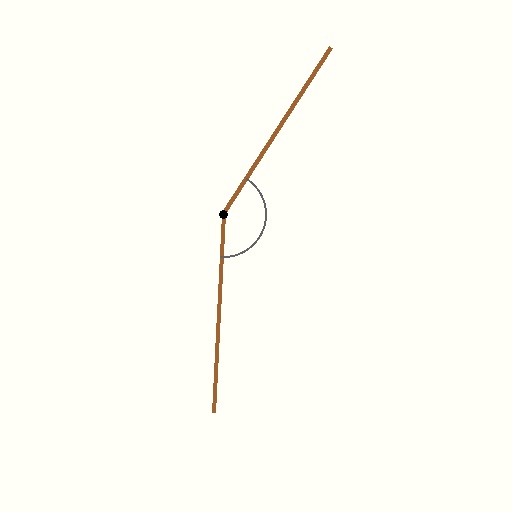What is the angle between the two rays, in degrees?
Approximately 150 degrees.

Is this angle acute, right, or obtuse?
It is obtuse.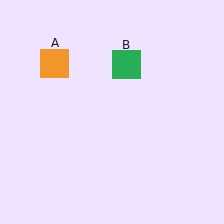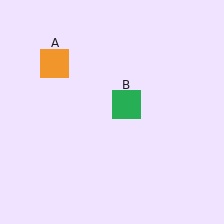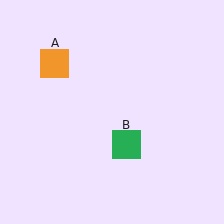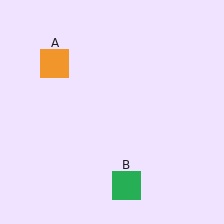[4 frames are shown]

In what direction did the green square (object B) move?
The green square (object B) moved down.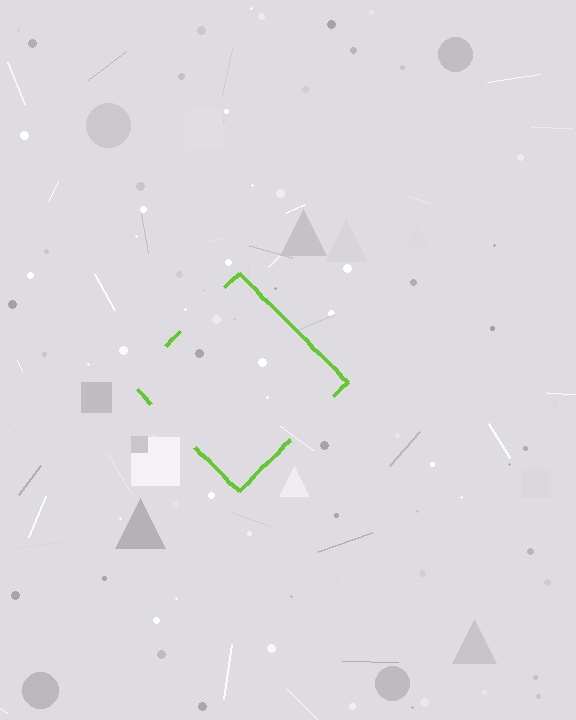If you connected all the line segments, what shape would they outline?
They would outline a diamond.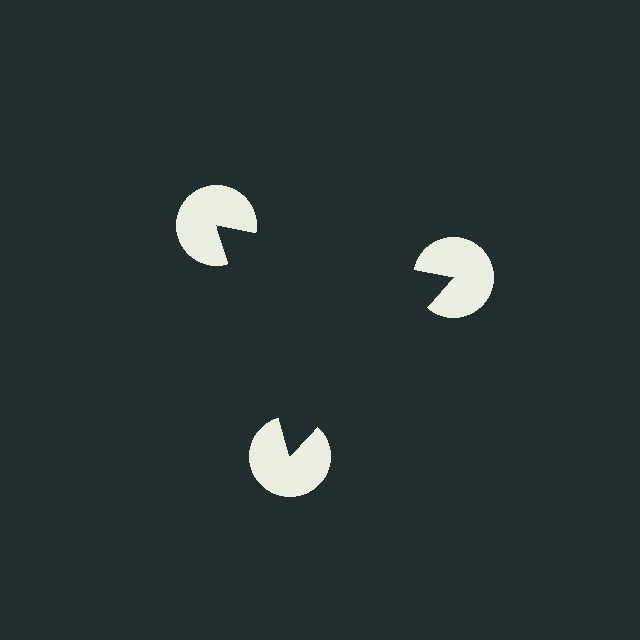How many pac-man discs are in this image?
There are 3 — one at each vertex of the illusory triangle.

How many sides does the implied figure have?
3 sides.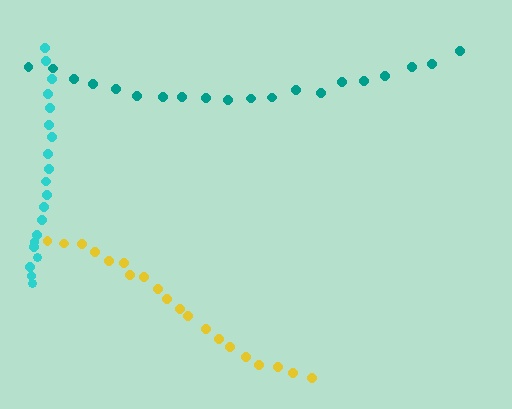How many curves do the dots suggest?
There are 3 distinct paths.